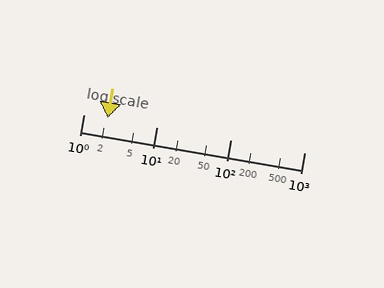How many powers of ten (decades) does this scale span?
The scale spans 3 decades, from 1 to 1000.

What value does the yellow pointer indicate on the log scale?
The pointer indicates approximately 2.1.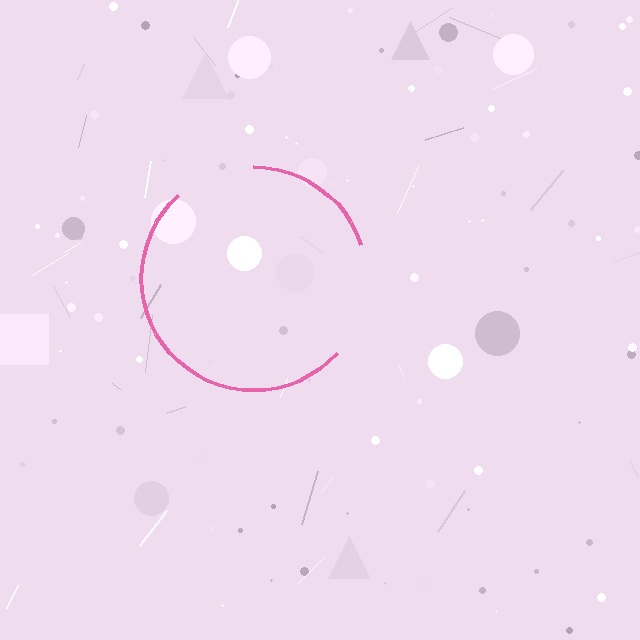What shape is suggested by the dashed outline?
The dashed outline suggests a circle.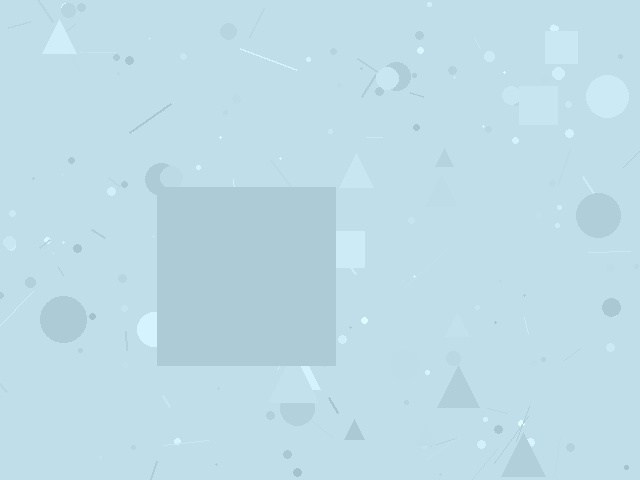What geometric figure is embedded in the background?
A square is embedded in the background.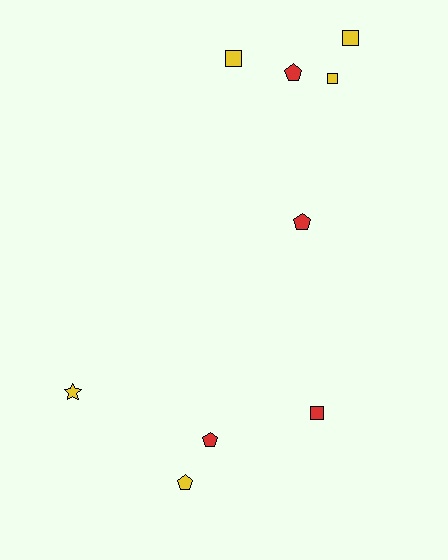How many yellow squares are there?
There are 3 yellow squares.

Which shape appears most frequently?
Square, with 4 objects.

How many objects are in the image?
There are 9 objects.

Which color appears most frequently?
Yellow, with 5 objects.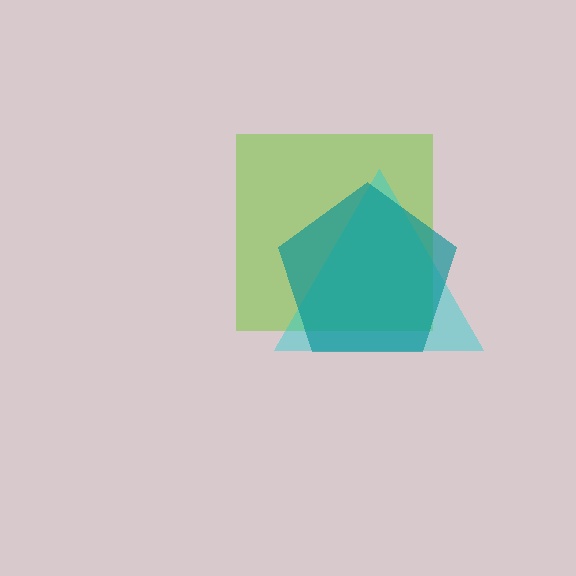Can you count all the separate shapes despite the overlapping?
Yes, there are 3 separate shapes.